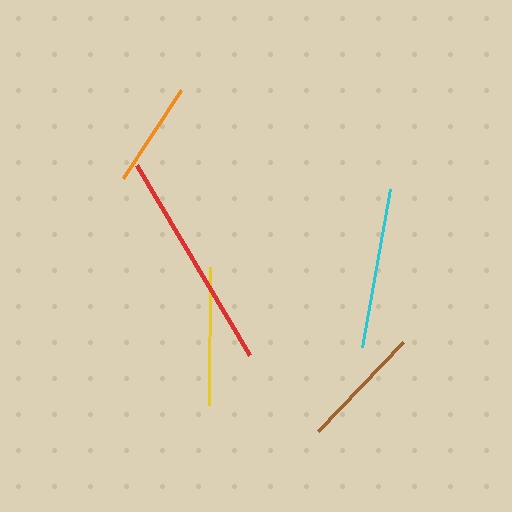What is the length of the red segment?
The red segment is approximately 221 pixels long.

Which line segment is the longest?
The red line is the longest at approximately 221 pixels.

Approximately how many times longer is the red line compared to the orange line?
The red line is approximately 2.1 times the length of the orange line.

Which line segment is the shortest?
The orange line is the shortest at approximately 105 pixels.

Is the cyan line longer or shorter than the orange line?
The cyan line is longer than the orange line.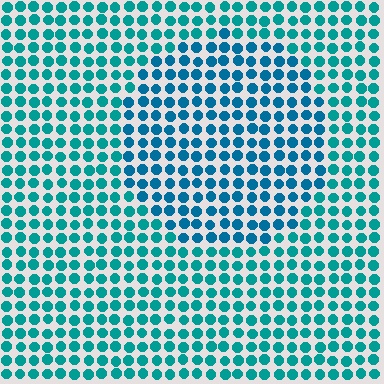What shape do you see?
I see a circle.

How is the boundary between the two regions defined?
The boundary is defined purely by a slight shift in hue (about 21 degrees). Spacing, size, and orientation are identical on both sides.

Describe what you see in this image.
The image is filled with small teal elements in a uniform arrangement. A circle-shaped region is visible where the elements are tinted to a slightly different hue, forming a subtle color boundary.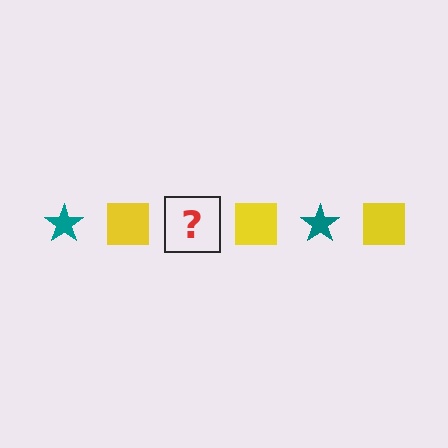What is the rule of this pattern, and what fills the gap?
The rule is that the pattern alternates between teal star and yellow square. The gap should be filled with a teal star.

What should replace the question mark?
The question mark should be replaced with a teal star.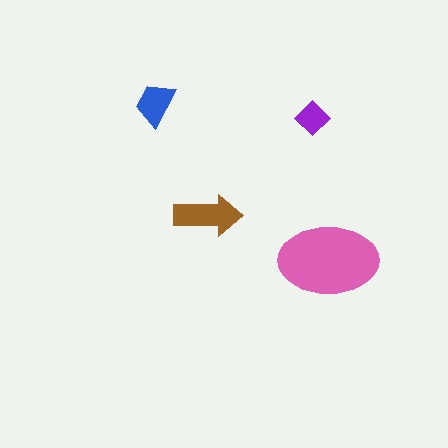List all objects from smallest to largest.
The purple diamond, the blue trapezoid, the brown arrow, the pink ellipse.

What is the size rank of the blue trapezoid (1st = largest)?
3rd.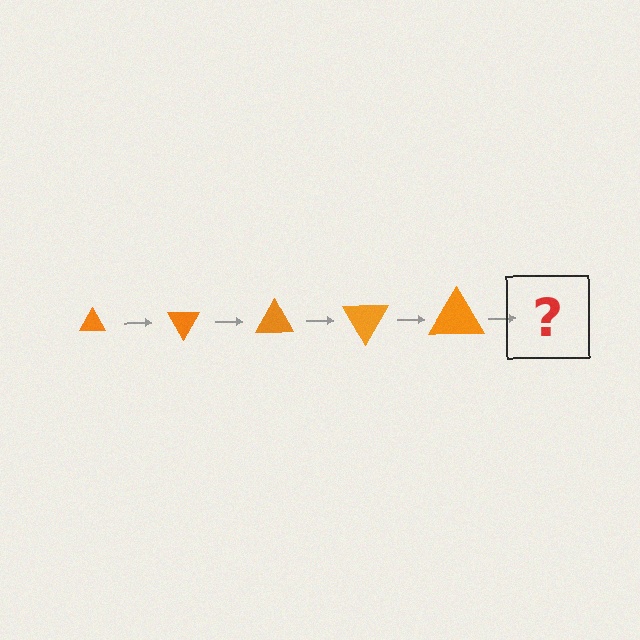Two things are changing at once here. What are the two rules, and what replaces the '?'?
The two rules are that the triangle grows larger each step and it rotates 60 degrees each step. The '?' should be a triangle, larger than the previous one and rotated 300 degrees from the start.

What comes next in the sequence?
The next element should be a triangle, larger than the previous one and rotated 300 degrees from the start.